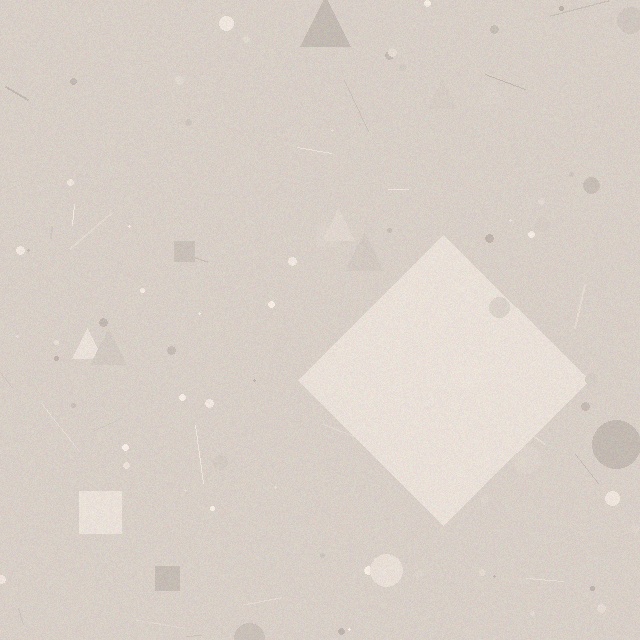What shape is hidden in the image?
A diamond is hidden in the image.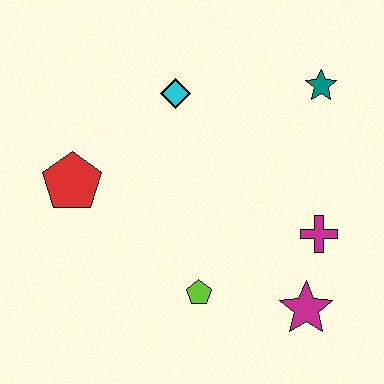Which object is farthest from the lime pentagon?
The teal star is farthest from the lime pentagon.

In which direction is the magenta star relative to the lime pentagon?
The magenta star is to the right of the lime pentagon.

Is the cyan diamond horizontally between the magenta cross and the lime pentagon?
No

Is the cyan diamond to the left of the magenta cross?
Yes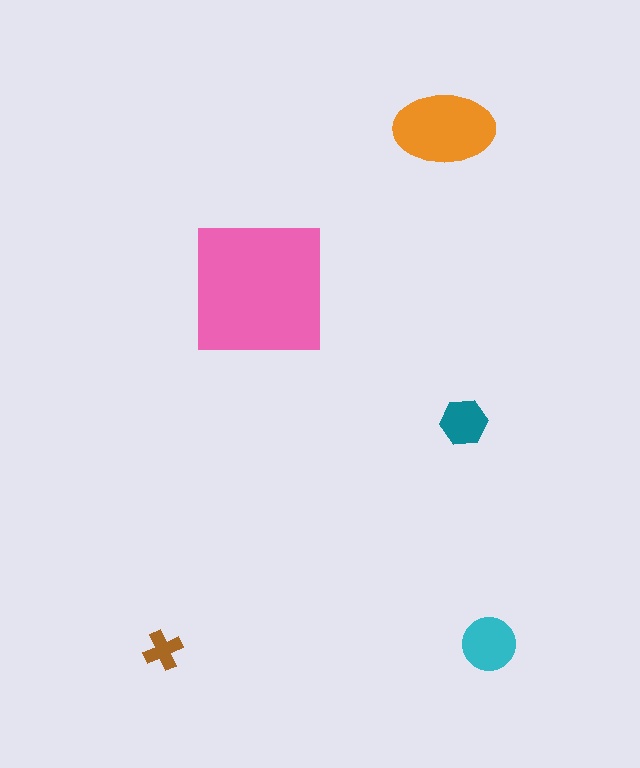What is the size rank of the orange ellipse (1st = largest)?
2nd.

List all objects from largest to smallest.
The pink square, the orange ellipse, the cyan circle, the teal hexagon, the brown cross.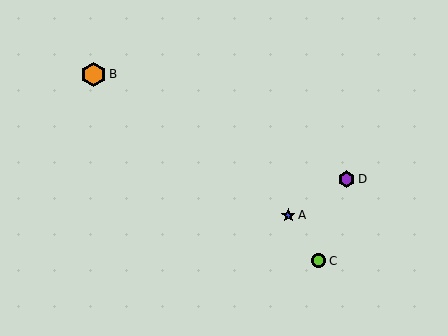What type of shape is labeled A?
Shape A is a blue star.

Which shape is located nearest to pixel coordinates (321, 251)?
The lime circle (labeled C) at (319, 261) is nearest to that location.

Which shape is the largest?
The orange hexagon (labeled B) is the largest.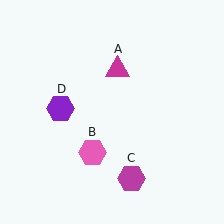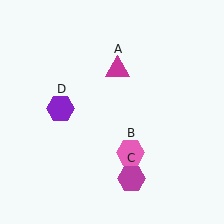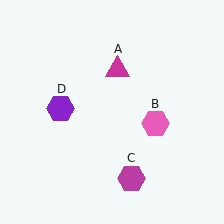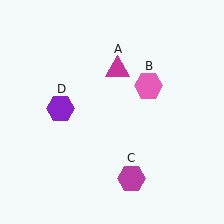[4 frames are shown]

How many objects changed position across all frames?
1 object changed position: pink hexagon (object B).